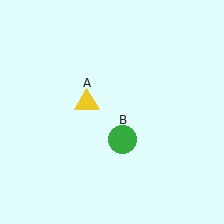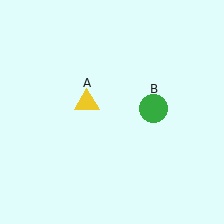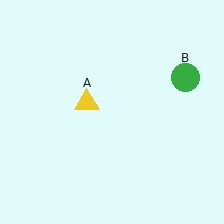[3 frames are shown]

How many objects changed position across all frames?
1 object changed position: green circle (object B).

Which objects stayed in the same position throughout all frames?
Yellow triangle (object A) remained stationary.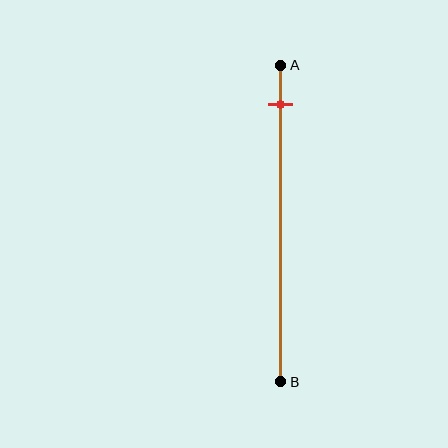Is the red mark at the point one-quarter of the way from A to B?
No, the mark is at about 10% from A, not at the 25% one-quarter point.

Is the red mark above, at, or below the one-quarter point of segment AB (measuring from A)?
The red mark is above the one-quarter point of segment AB.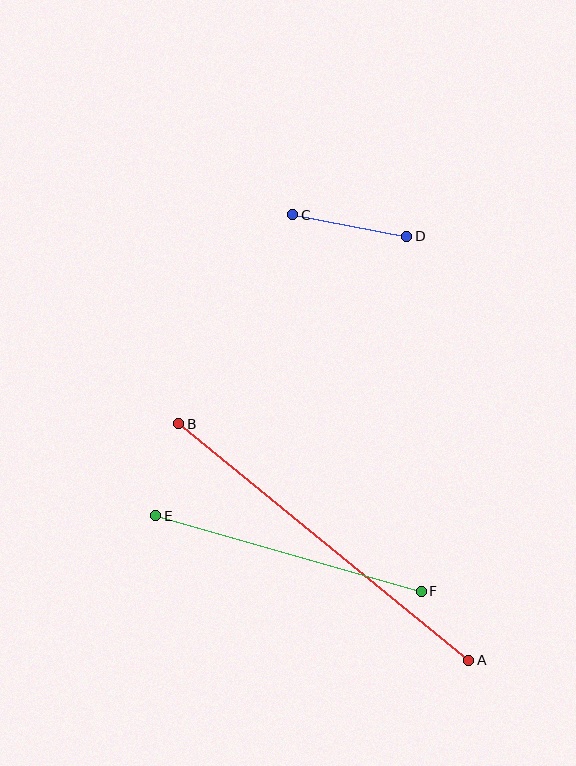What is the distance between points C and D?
The distance is approximately 116 pixels.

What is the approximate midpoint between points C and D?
The midpoint is at approximately (350, 226) pixels.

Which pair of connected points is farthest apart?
Points A and B are farthest apart.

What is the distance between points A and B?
The distance is approximately 374 pixels.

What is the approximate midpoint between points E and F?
The midpoint is at approximately (288, 553) pixels.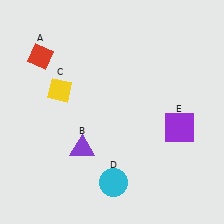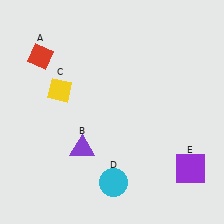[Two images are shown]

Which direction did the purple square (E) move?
The purple square (E) moved down.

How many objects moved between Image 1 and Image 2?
1 object moved between the two images.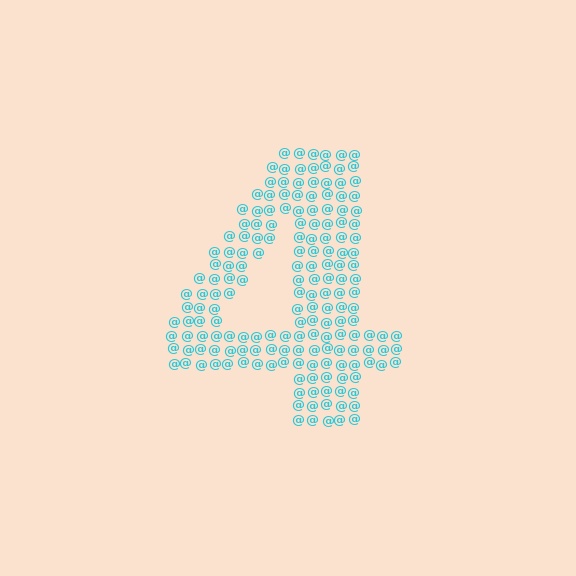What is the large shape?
The large shape is the digit 4.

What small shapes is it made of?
It is made of small at signs.